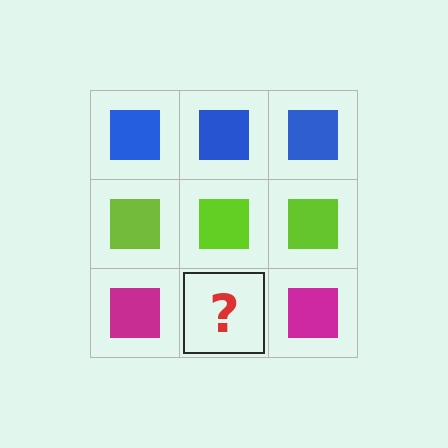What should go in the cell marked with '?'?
The missing cell should contain a magenta square.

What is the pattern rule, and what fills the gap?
The rule is that each row has a consistent color. The gap should be filled with a magenta square.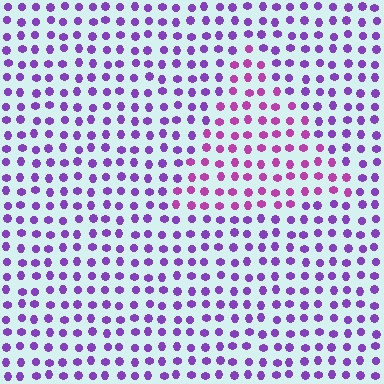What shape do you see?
I see a triangle.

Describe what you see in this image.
The image is filled with small purple elements in a uniform arrangement. A triangle-shaped region is visible where the elements are tinted to a slightly different hue, forming a subtle color boundary.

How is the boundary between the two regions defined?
The boundary is defined purely by a slight shift in hue (about 33 degrees). Spacing, size, and orientation are identical on both sides.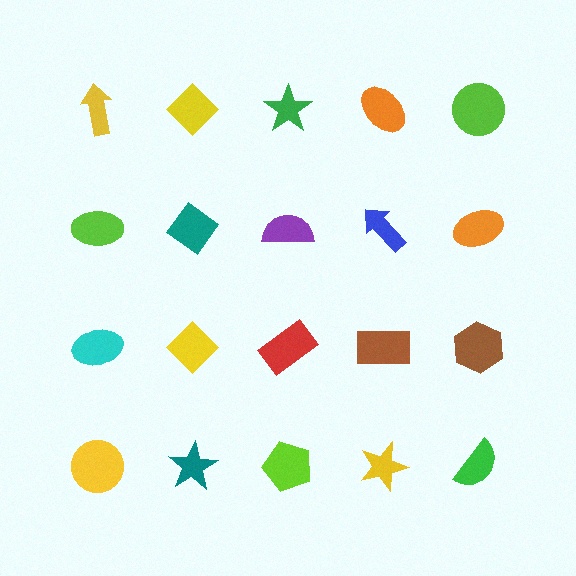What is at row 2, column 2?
A teal diamond.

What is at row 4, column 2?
A teal star.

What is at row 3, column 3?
A red rectangle.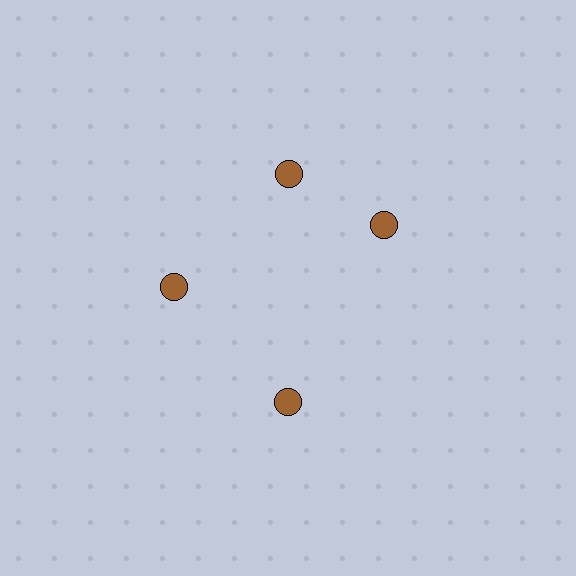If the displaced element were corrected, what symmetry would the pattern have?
It would have 4-fold rotational symmetry — the pattern would map onto itself every 90 degrees.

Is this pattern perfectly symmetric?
No. The 4 brown circles are arranged in a ring, but one element near the 3 o'clock position is rotated out of alignment along the ring, breaking the 4-fold rotational symmetry.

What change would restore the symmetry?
The symmetry would be restored by rotating it back into even spacing with its neighbors so that all 4 circles sit at equal angles and equal distance from the center.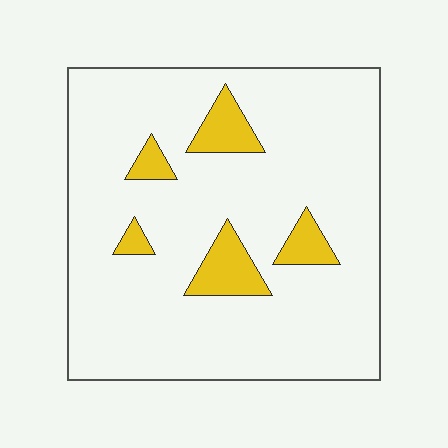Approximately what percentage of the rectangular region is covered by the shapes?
Approximately 10%.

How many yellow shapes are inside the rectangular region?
5.